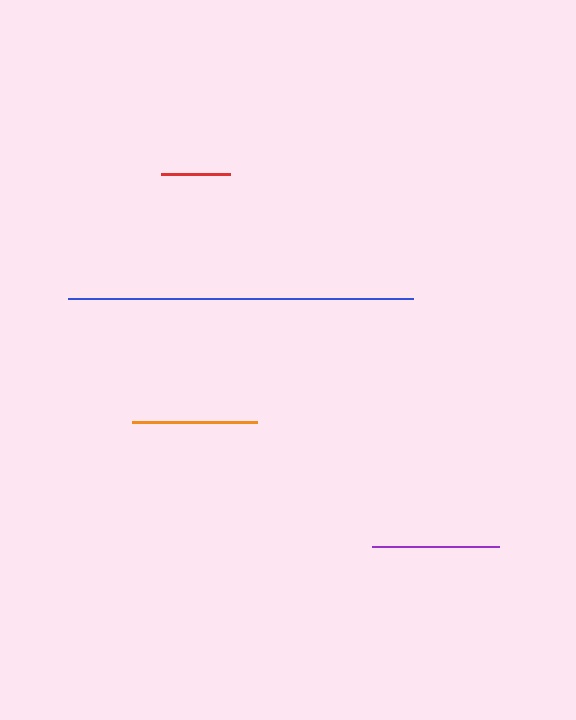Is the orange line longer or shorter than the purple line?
The purple line is longer than the orange line.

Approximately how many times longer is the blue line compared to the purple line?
The blue line is approximately 2.7 times the length of the purple line.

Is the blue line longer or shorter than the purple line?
The blue line is longer than the purple line.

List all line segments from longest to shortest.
From longest to shortest: blue, purple, orange, red.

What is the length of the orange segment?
The orange segment is approximately 125 pixels long.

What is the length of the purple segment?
The purple segment is approximately 127 pixels long.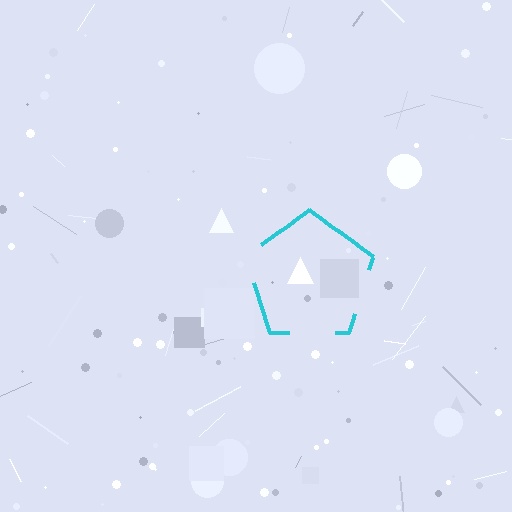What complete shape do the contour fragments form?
The contour fragments form a pentagon.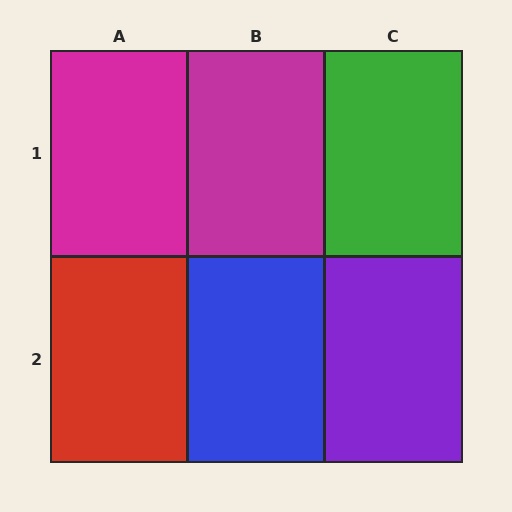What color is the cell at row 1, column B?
Magenta.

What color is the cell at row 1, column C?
Green.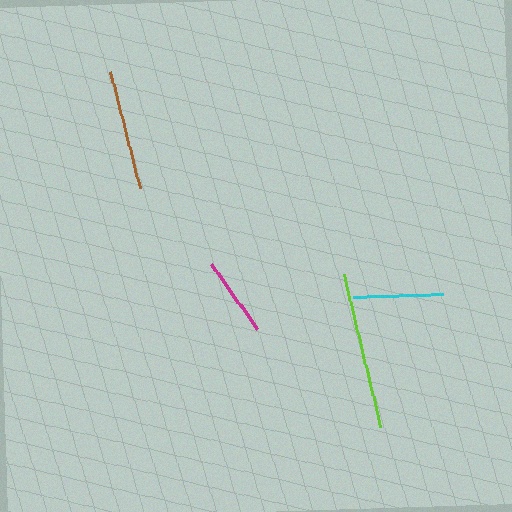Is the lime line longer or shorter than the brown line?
The lime line is longer than the brown line.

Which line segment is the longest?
The lime line is the longest at approximately 158 pixels.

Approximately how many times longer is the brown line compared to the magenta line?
The brown line is approximately 1.5 times the length of the magenta line.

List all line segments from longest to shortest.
From longest to shortest: lime, brown, cyan, magenta.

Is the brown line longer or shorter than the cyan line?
The brown line is longer than the cyan line.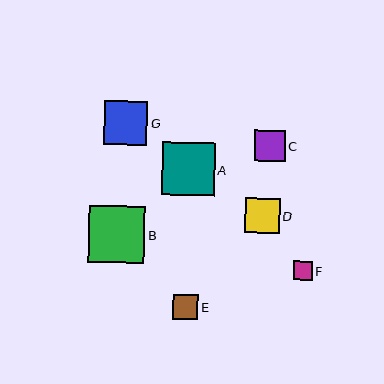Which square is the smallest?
Square F is the smallest with a size of approximately 19 pixels.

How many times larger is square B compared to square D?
Square B is approximately 1.6 times the size of square D.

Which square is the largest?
Square B is the largest with a size of approximately 56 pixels.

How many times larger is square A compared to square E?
Square A is approximately 2.1 times the size of square E.